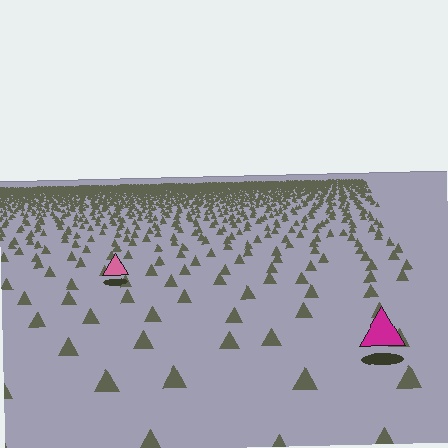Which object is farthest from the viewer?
The pink triangle is farthest from the viewer. It appears smaller and the ground texture around it is denser.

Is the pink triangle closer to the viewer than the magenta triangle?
No. The magenta triangle is closer — you can tell from the texture gradient: the ground texture is coarser near it.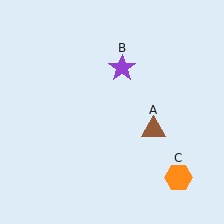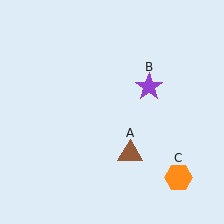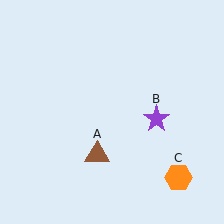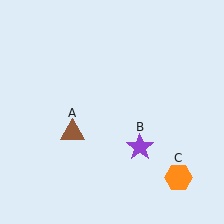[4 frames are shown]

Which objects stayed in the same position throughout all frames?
Orange hexagon (object C) remained stationary.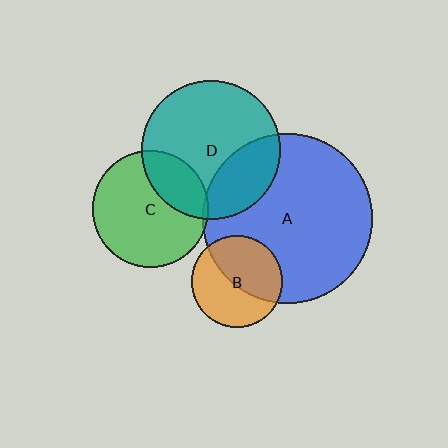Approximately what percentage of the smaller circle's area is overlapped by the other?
Approximately 5%.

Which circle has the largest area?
Circle A (blue).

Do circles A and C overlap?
Yes.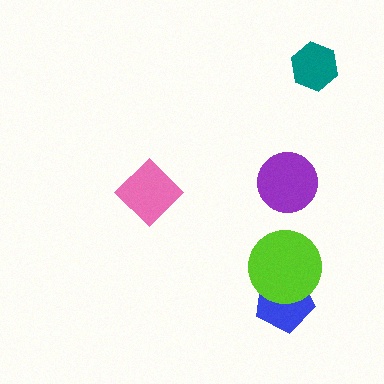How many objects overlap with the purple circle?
0 objects overlap with the purple circle.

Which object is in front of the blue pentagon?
The lime circle is in front of the blue pentagon.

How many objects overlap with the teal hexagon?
0 objects overlap with the teal hexagon.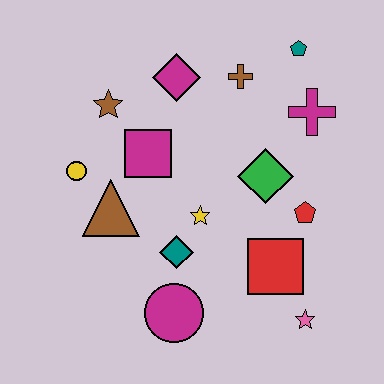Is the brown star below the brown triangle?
No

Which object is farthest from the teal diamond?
The teal pentagon is farthest from the teal diamond.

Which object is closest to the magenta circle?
The teal diamond is closest to the magenta circle.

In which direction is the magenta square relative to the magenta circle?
The magenta square is above the magenta circle.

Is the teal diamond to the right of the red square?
No